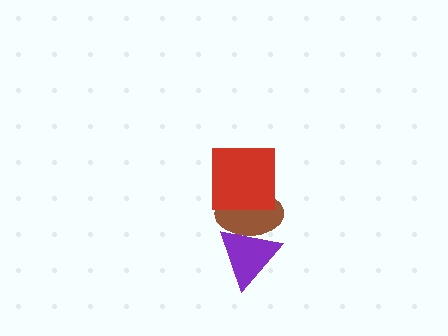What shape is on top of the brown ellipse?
The red square is on top of the brown ellipse.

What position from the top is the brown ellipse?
The brown ellipse is 2nd from the top.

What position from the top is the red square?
The red square is 1st from the top.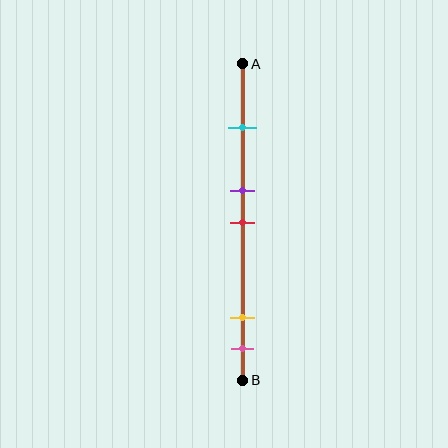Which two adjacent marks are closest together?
The purple and red marks are the closest adjacent pair.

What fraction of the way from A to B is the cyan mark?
The cyan mark is approximately 20% (0.2) of the way from A to B.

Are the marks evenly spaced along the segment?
No, the marks are not evenly spaced.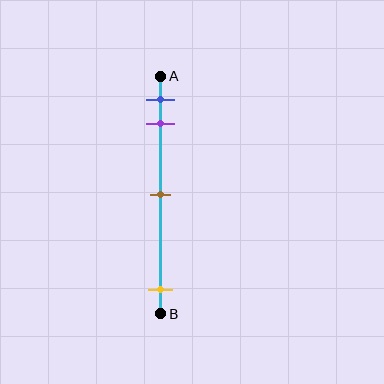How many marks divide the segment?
There are 4 marks dividing the segment.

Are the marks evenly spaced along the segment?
No, the marks are not evenly spaced.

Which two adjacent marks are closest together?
The blue and purple marks are the closest adjacent pair.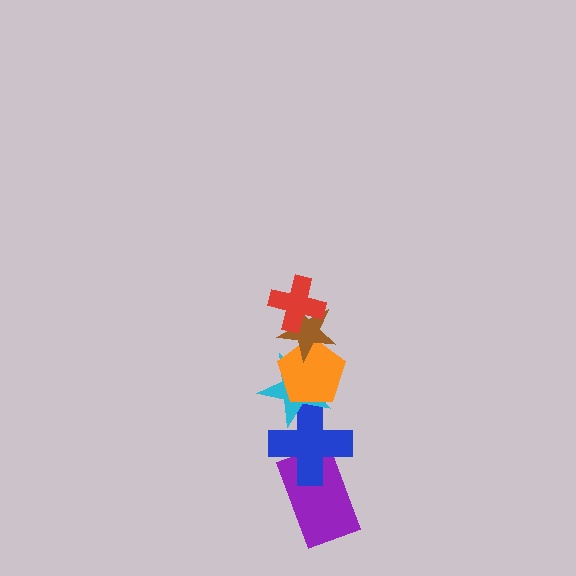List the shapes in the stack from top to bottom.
From top to bottom: the red cross, the brown star, the orange pentagon, the cyan star, the blue cross, the purple rectangle.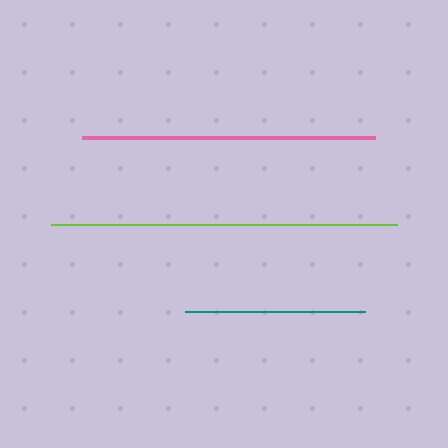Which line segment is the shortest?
The teal line is the shortest at approximately 180 pixels.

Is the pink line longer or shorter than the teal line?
The pink line is longer than the teal line.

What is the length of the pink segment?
The pink segment is approximately 293 pixels long.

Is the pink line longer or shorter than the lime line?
The lime line is longer than the pink line.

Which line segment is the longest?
The lime line is the longest at approximately 346 pixels.